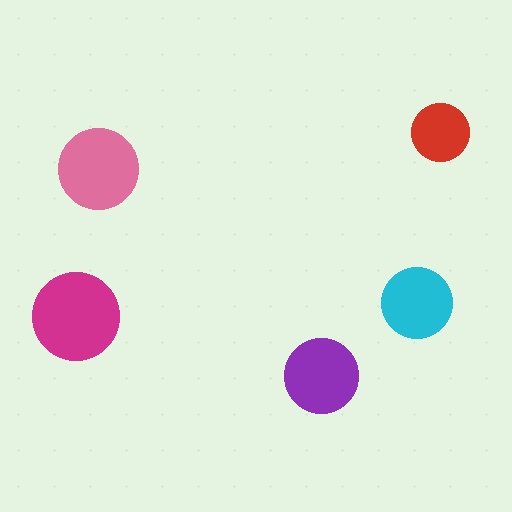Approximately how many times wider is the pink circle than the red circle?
About 1.5 times wider.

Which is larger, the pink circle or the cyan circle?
The pink one.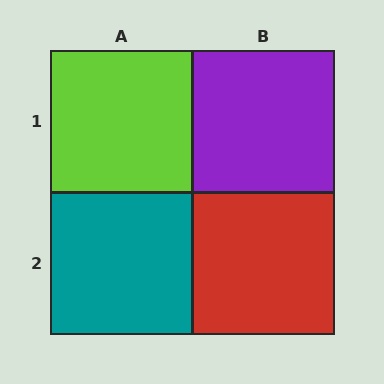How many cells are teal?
1 cell is teal.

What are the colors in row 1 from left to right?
Lime, purple.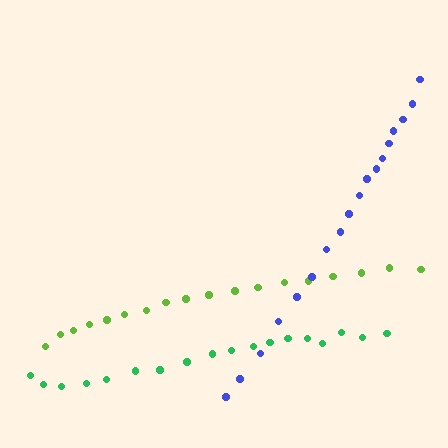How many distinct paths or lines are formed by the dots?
There are 3 distinct paths.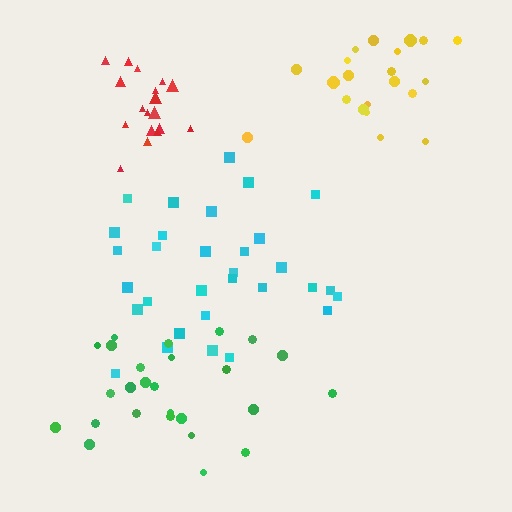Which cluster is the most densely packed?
Red.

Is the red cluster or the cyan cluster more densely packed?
Red.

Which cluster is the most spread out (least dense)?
Cyan.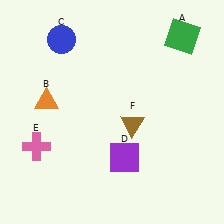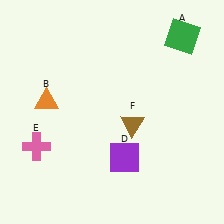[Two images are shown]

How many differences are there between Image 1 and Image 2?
There is 1 difference between the two images.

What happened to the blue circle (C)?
The blue circle (C) was removed in Image 2. It was in the top-left area of Image 1.